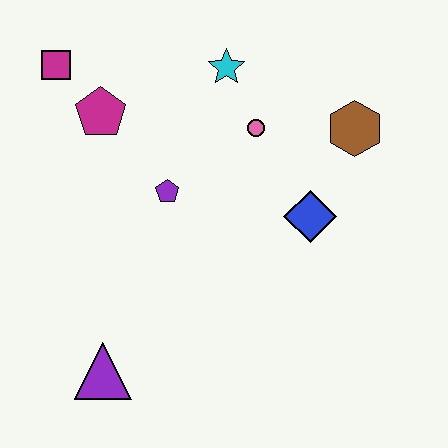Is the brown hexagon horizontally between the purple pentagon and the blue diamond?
No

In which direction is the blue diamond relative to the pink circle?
The blue diamond is below the pink circle.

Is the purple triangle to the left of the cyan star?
Yes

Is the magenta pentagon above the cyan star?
No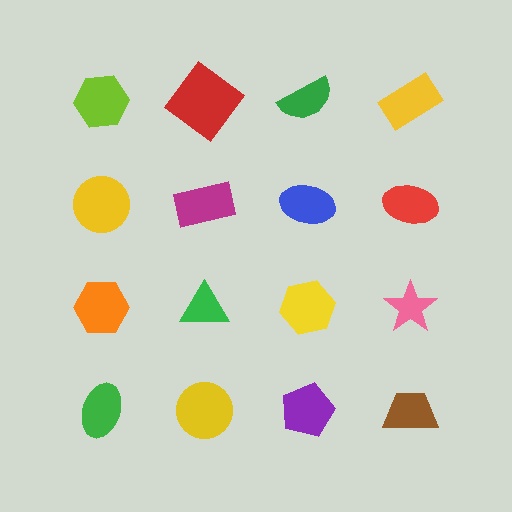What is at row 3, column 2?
A green triangle.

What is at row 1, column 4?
A yellow rectangle.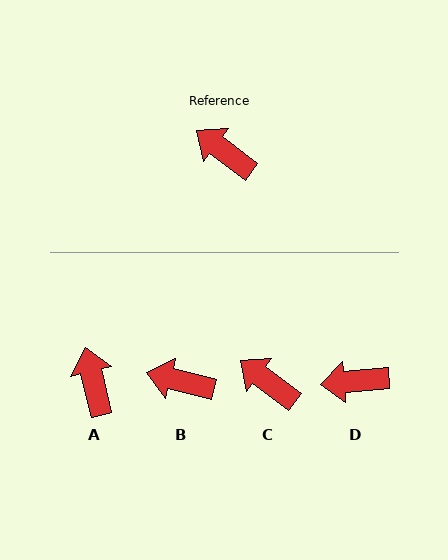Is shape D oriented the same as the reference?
No, it is off by about 42 degrees.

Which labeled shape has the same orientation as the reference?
C.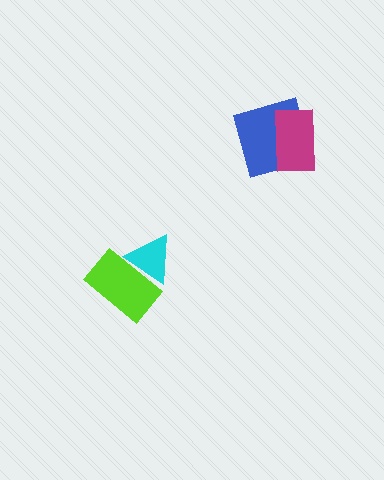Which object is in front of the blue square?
The magenta rectangle is in front of the blue square.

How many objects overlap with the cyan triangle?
1 object overlaps with the cyan triangle.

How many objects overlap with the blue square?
1 object overlaps with the blue square.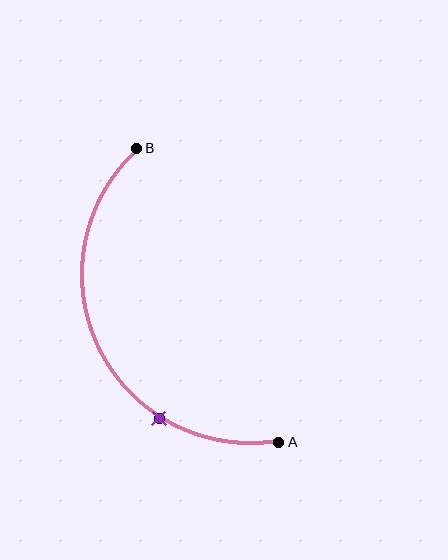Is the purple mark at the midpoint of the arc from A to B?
No. The purple mark lies on the arc but is closer to endpoint A. The arc midpoint would be at the point on the curve equidistant along the arc from both A and B.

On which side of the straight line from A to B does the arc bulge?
The arc bulges to the left of the straight line connecting A and B.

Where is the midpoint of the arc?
The arc midpoint is the point on the curve farthest from the straight line joining A and B. It sits to the left of that line.